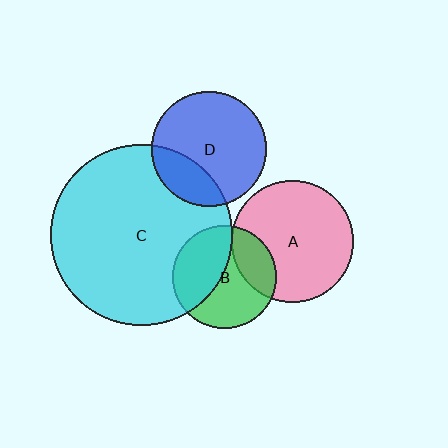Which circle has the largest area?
Circle C (cyan).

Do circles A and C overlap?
Yes.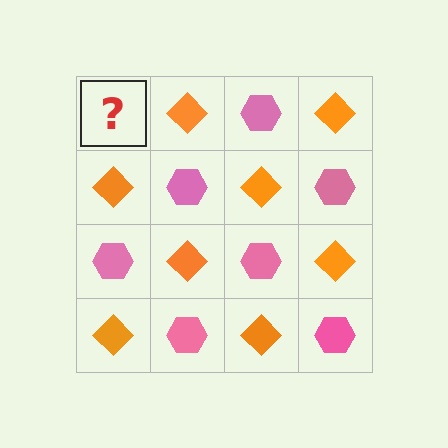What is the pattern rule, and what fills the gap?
The rule is that it alternates pink hexagon and orange diamond in a checkerboard pattern. The gap should be filled with a pink hexagon.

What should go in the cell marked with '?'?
The missing cell should contain a pink hexagon.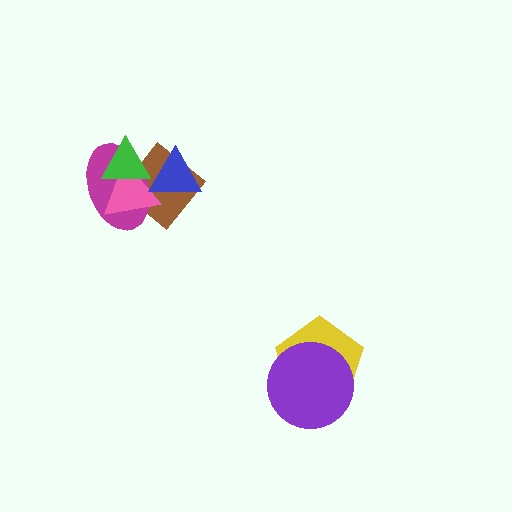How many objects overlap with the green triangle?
4 objects overlap with the green triangle.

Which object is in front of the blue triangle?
The green triangle is in front of the blue triangle.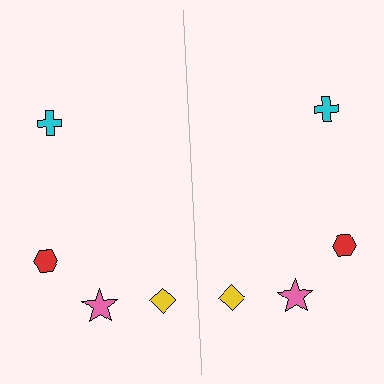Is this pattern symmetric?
Yes, this pattern has bilateral (reflection) symmetry.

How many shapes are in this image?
There are 8 shapes in this image.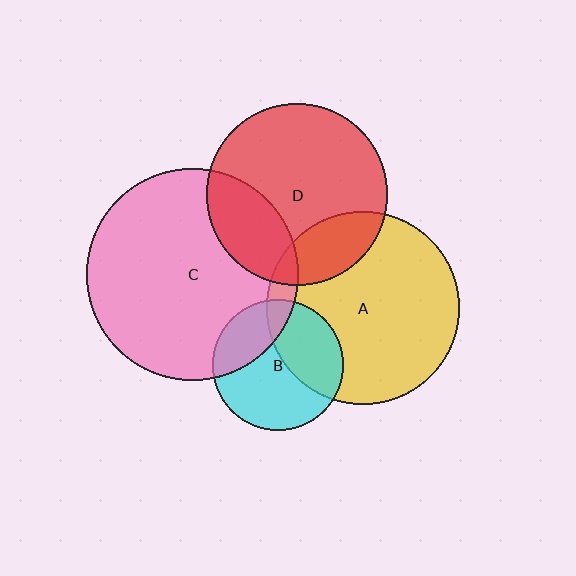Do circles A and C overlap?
Yes.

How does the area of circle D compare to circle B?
Approximately 1.9 times.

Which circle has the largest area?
Circle C (pink).